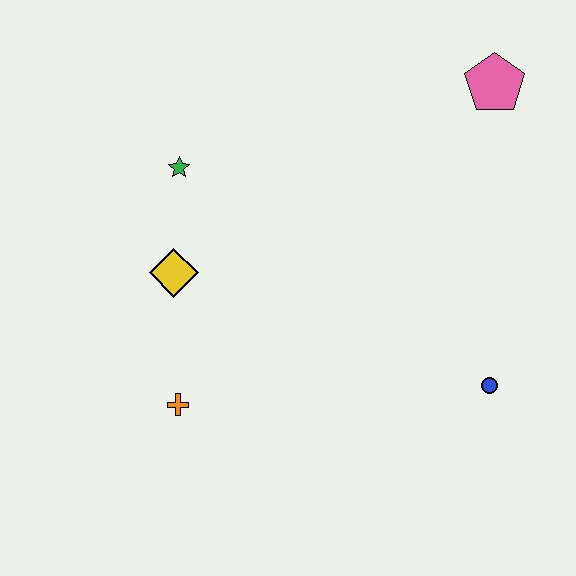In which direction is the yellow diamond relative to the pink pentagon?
The yellow diamond is to the left of the pink pentagon.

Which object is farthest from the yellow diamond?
The pink pentagon is farthest from the yellow diamond.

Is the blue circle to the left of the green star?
No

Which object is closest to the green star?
The yellow diamond is closest to the green star.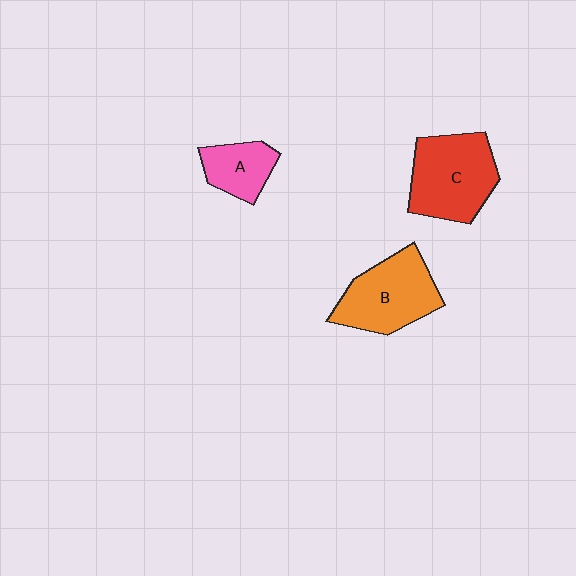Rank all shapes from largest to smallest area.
From largest to smallest: C (red), B (orange), A (pink).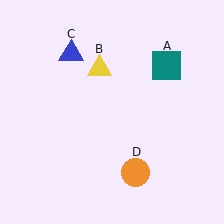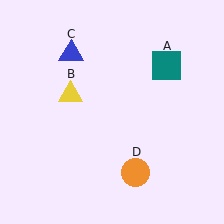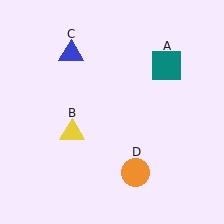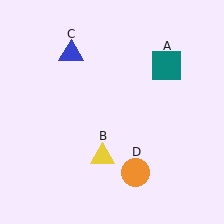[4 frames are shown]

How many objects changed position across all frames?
1 object changed position: yellow triangle (object B).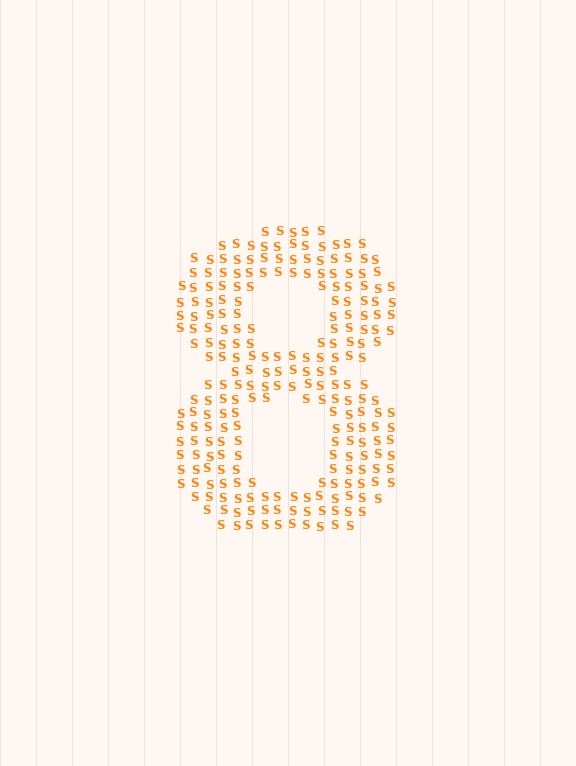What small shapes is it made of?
It is made of small letter S's.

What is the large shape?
The large shape is the digit 8.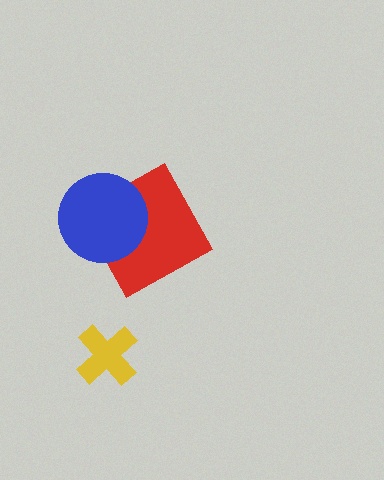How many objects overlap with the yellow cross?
0 objects overlap with the yellow cross.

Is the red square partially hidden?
Yes, it is partially covered by another shape.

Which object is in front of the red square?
The blue circle is in front of the red square.